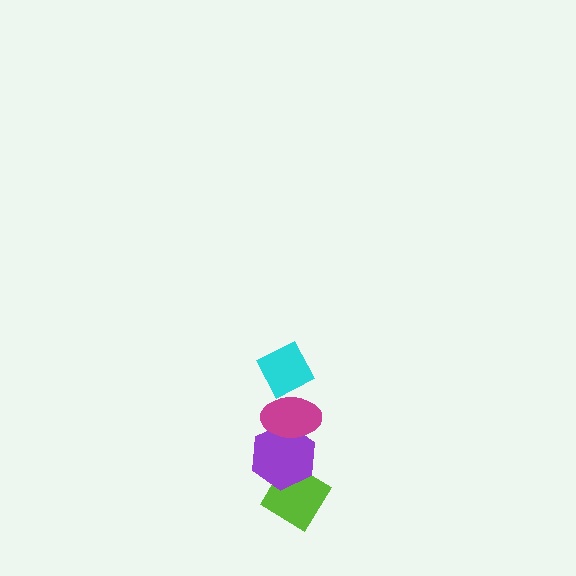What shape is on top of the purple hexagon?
The magenta ellipse is on top of the purple hexagon.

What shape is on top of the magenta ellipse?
The cyan diamond is on top of the magenta ellipse.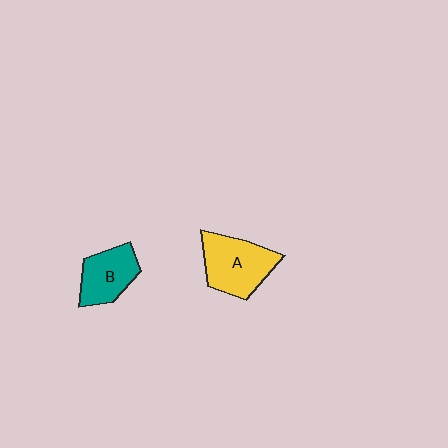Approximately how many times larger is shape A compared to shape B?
Approximately 1.3 times.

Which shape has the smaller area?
Shape B (teal).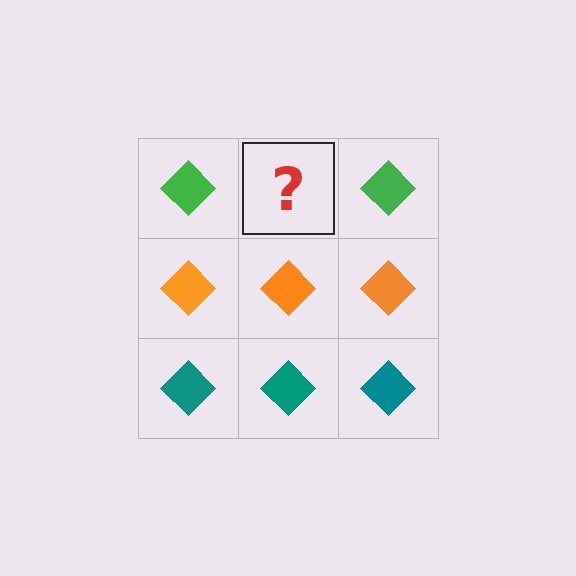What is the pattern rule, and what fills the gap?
The rule is that each row has a consistent color. The gap should be filled with a green diamond.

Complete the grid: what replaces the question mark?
The question mark should be replaced with a green diamond.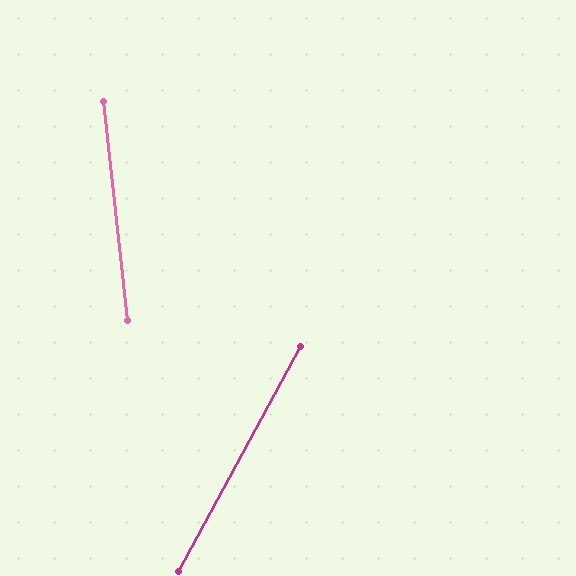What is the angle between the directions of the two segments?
Approximately 35 degrees.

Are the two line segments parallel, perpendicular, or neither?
Neither parallel nor perpendicular — they differ by about 35°.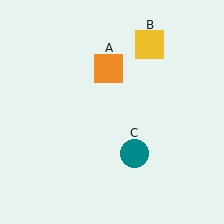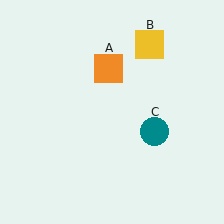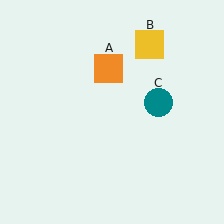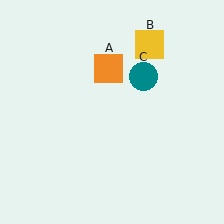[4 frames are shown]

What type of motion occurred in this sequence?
The teal circle (object C) rotated counterclockwise around the center of the scene.